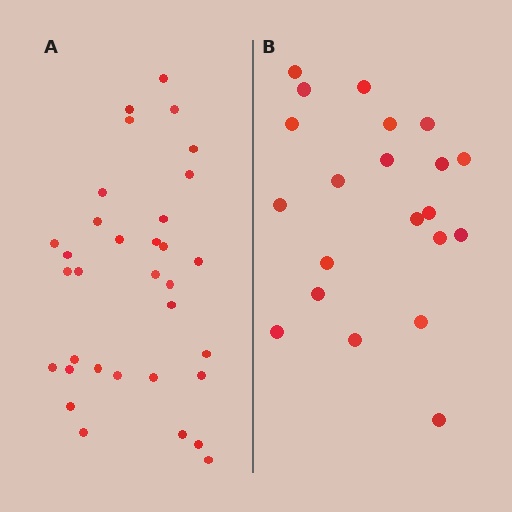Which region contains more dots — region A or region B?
Region A (the left region) has more dots.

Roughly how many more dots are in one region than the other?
Region A has roughly 12 or so more dots than region B.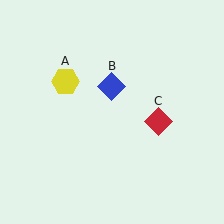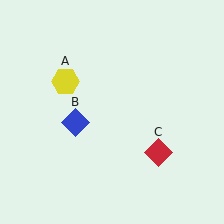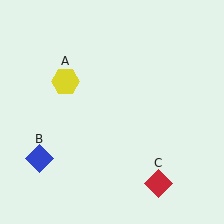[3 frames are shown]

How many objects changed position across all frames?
2 objects changed position: blue diamond (object B), red diamond (object C).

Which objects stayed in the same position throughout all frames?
Yellow hexagon (object A) remained stationary.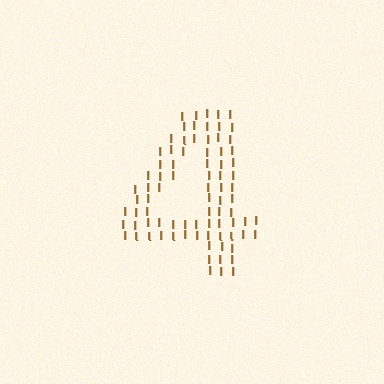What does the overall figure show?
The overall figure shows the digit 4.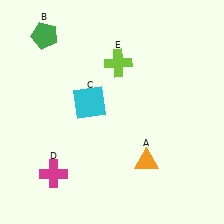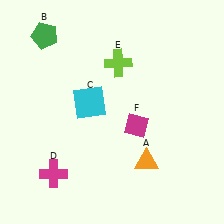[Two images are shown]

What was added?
A magenta diamond (F) was added in Image 2.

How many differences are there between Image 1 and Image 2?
There is 1 difference between the two images.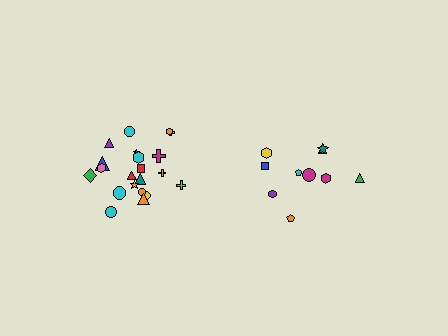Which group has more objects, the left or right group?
The left group.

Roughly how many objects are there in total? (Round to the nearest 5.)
Roughly 30 objects in total.